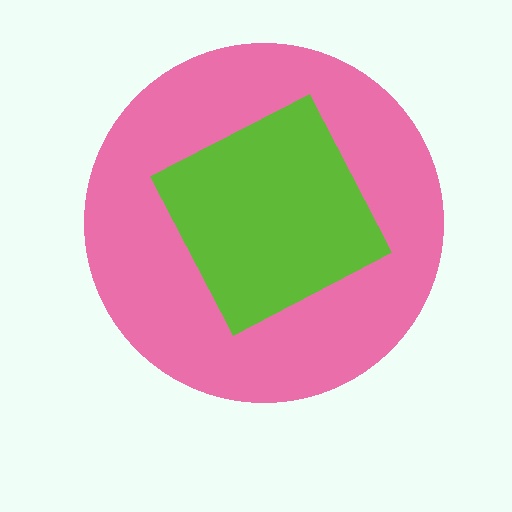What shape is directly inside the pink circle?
The lime square.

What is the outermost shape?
The pink circle.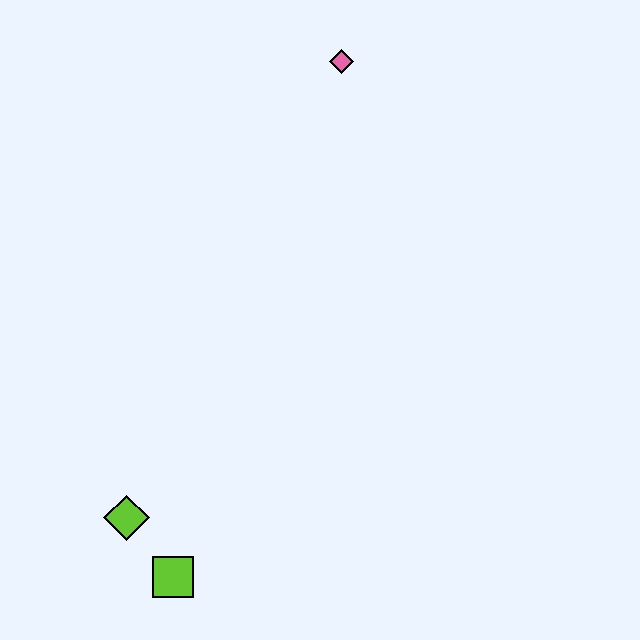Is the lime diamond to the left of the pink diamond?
Yes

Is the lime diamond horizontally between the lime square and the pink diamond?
No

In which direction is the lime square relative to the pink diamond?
The lime square is below the pink diamond.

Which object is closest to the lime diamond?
The lime square is closest to the lime diamond.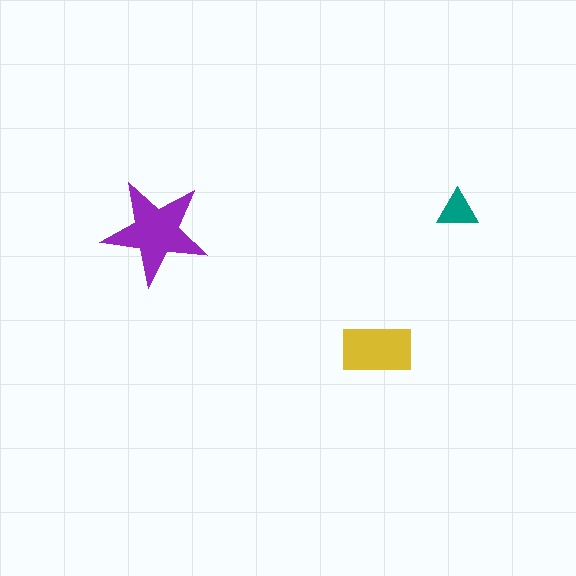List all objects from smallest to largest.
The teal triangle, the yellow rectangle, the purple star.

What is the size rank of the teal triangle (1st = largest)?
3rd.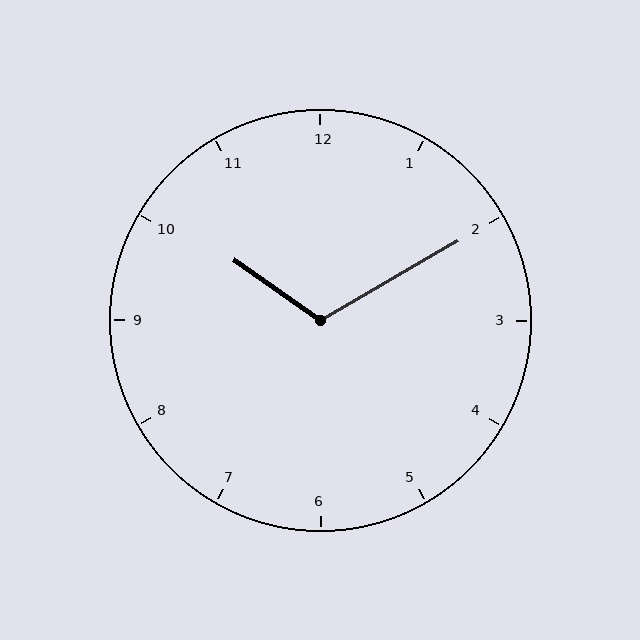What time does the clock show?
10:10.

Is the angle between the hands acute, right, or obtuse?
It is obtuse.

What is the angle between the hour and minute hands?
Approximately 115 degrees.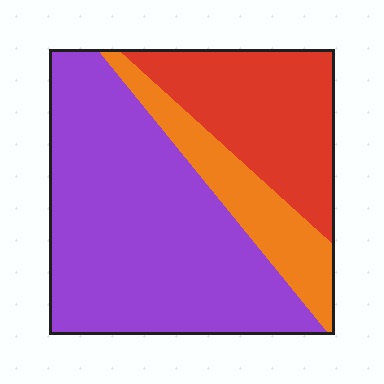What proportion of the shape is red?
Red takes up about one quarter (1/4) of the shape.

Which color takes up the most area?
Purple, at roughly 55%.